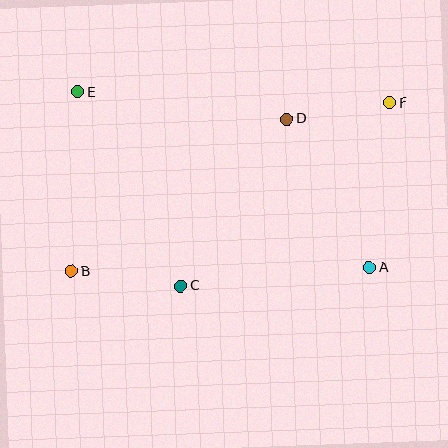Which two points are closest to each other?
Points D and F are closest to each other.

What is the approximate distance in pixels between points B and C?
The distance between B and C is approximately 110 pixels.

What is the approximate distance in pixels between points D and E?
The distance between D and E is approximately 211 pixels.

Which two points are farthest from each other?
Points B and F are farthest from each other.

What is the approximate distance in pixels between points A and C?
The distance between A and C is approximately 190 pixels.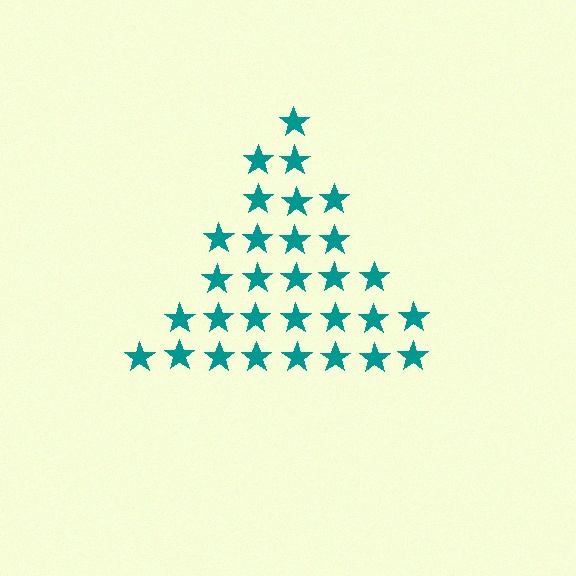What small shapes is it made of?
It is made of small stars.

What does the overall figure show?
The overall figure shows a triangle.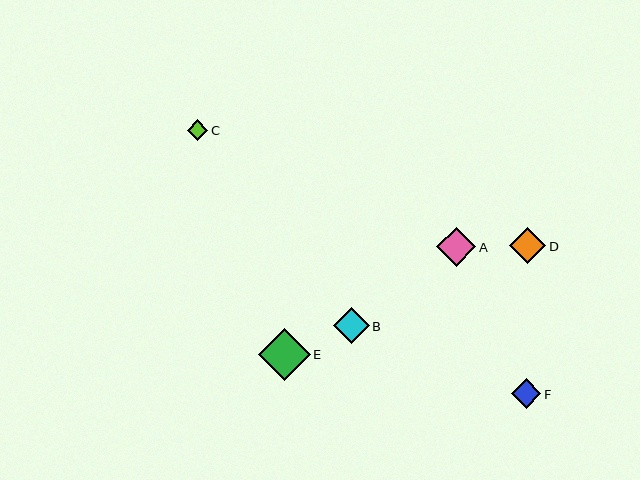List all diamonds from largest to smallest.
From largest to smallest: E, A, B, D, F, C.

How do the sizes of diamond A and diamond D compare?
Diamond A and diamond D are approximately the same size.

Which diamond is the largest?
Diamond E is the largest with a size of approximately 52 pixels.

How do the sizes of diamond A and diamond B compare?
Diamond A and diamond B are approximately the same size.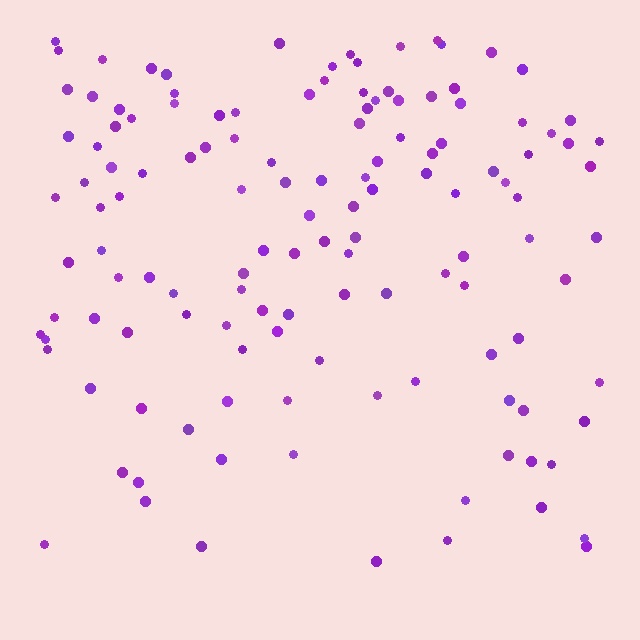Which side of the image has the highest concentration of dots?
The top.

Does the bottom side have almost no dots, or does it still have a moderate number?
Still a moderate number, just noticeably fewer than the top.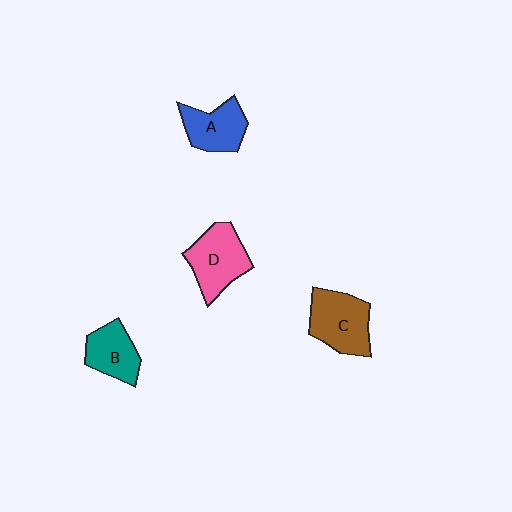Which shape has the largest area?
Shape C (brown).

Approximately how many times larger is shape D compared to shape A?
Approximately 1.2 times.